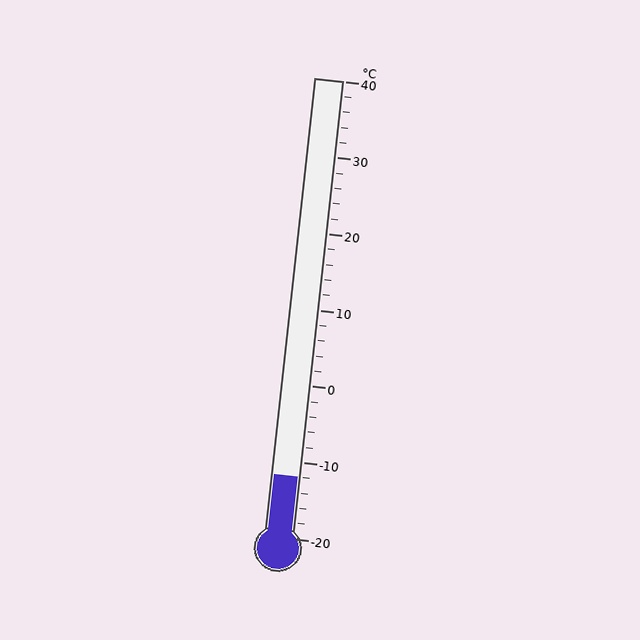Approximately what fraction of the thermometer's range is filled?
The thermometer is filled to approximately 15% of its range.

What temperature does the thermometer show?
The thermometer shows approximately -12°C.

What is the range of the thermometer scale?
The thermometer scale ranges from -20°C to 40°C.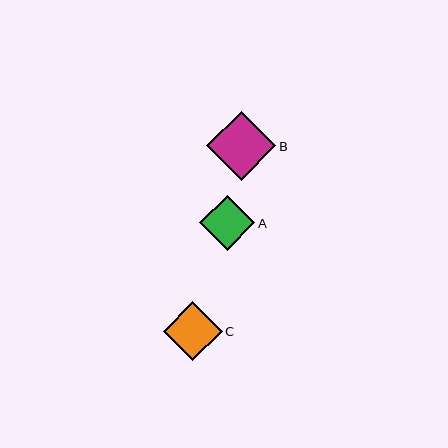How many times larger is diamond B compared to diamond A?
Diamond B is approximately 1.3 times the size of diamond A.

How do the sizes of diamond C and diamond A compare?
Diamond C and diamond A are approximately the same size.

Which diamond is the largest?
Diamond B is the largest with a size of approximately 70 pixels.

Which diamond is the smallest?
Diamond A is the smallest with a size of approximately 55 pixels.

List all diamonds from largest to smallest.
From largest to smallest: B, C, A.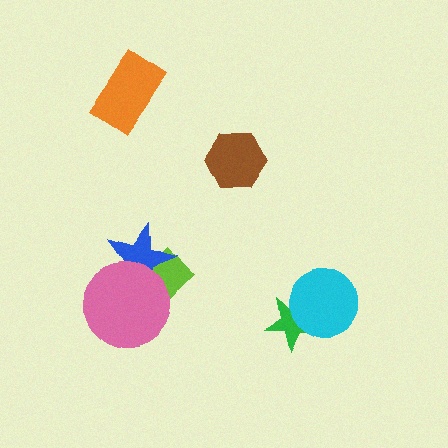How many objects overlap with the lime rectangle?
2 objects overlap with the lime rectangle.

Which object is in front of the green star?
The cyan circle is in front of the green star.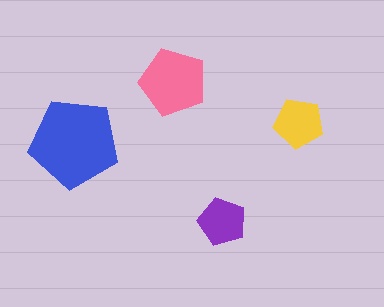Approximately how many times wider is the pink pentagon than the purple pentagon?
About 1.5 times wider.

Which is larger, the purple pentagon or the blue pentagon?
The blue one.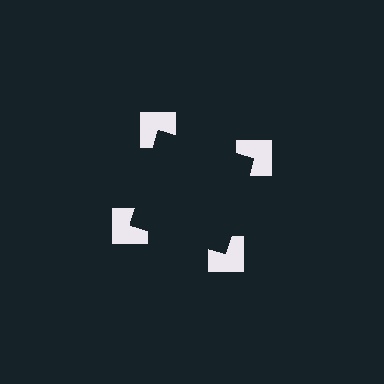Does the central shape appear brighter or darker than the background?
It typically appears slightly darker than the background, even though no actual brightness change is drawn.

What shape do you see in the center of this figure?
An illusory square — its edges are inferred from the aligned wedge cuts in the notched squares, not physically drawn.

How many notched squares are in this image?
There are 4 — one at each vertex of the illusory square.